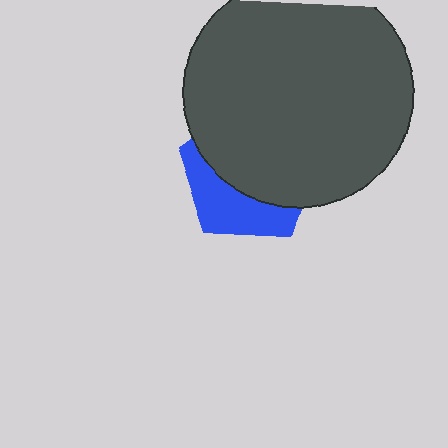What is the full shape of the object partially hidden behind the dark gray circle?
The partially hidden object is a blue pentagon.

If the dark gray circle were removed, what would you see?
You would see the complete blue pentagon.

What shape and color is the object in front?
The object in front is a dark gray circle.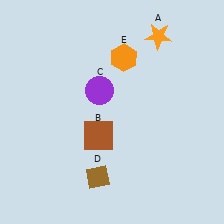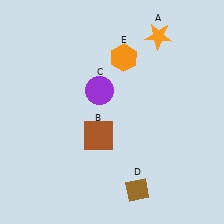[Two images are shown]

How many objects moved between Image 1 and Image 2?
1 object moved between the two images.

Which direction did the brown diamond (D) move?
The brown diamond (D) moved right.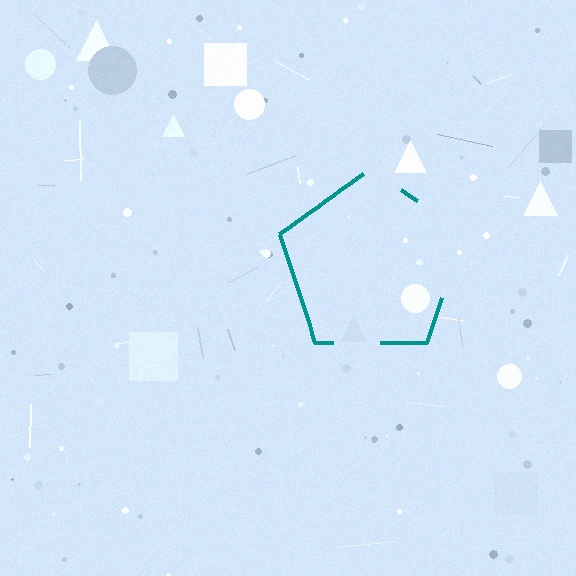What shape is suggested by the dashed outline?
The dashed outline suggests a pentagon.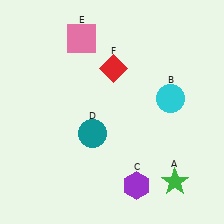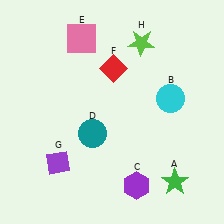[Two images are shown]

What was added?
A purple diamond (G), a lime star (H) were added in Image 2.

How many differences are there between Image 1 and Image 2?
There are 2 differences between the two images.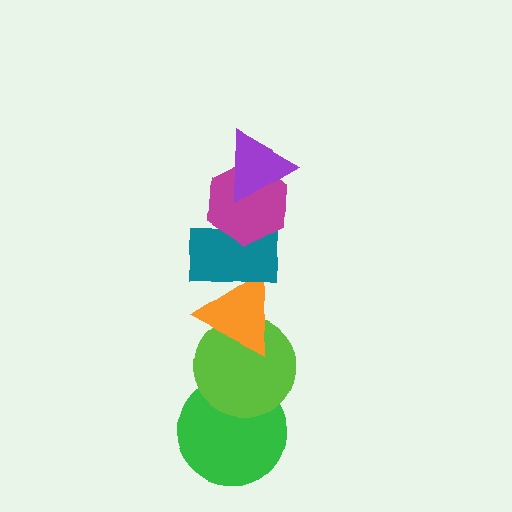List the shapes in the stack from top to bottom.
From top to bottom: the purple triangle, the magenta hexagon, the teal rectangle, the orange triangle, the lime circle, the green circle.